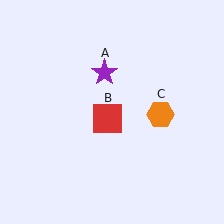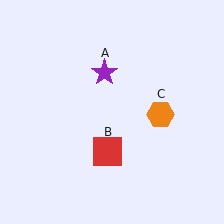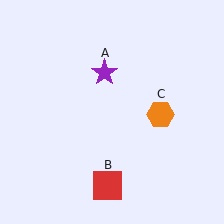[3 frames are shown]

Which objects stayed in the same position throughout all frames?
Purple star (object A) and orange hexagon (object C) remained stationary.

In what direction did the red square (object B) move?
The red square (object B) moved down.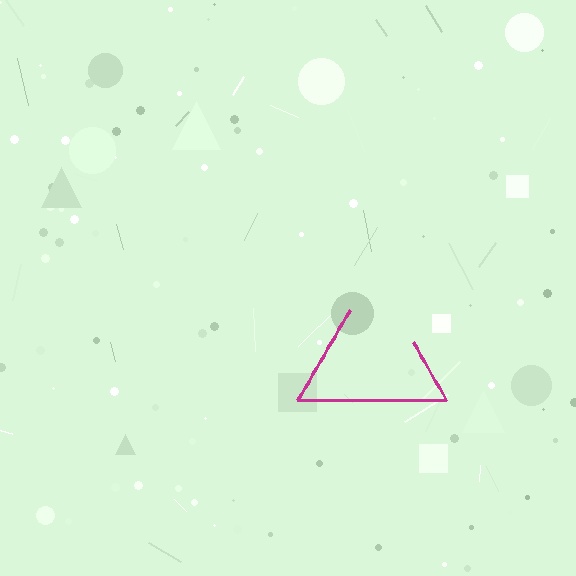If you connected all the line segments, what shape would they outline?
They would outline a triangle.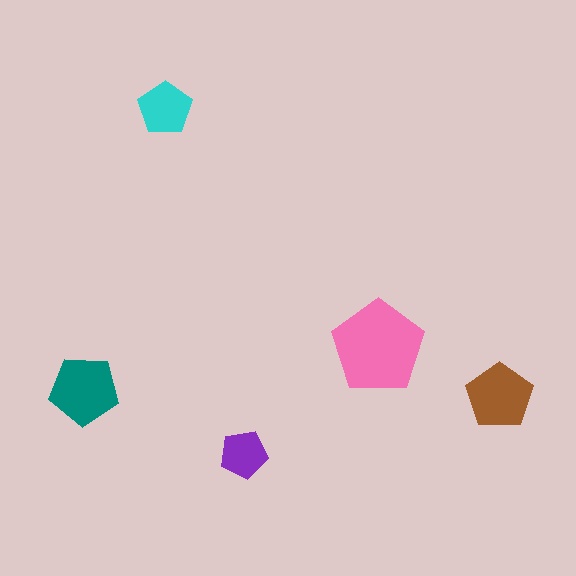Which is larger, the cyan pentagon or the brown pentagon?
The brown one.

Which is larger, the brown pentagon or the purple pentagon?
The brown one.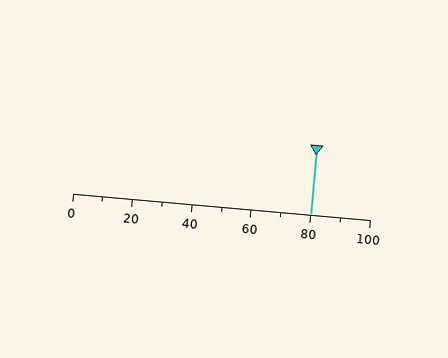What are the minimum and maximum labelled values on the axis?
The axis runs from 0 to 100.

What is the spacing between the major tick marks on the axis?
The major ticks are spaced 20 apart.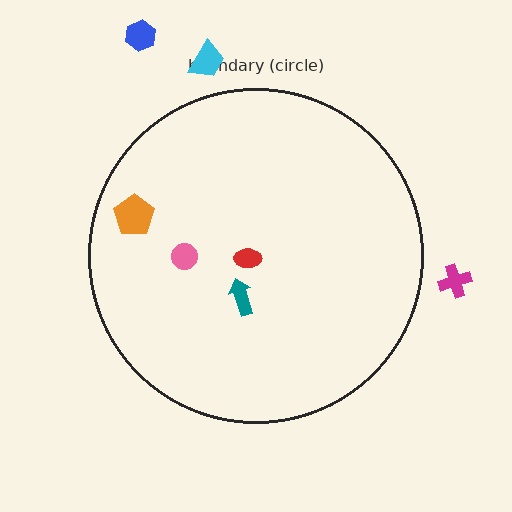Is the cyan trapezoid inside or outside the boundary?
Outside.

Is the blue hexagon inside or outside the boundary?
Outside.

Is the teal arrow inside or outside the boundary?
Inside.